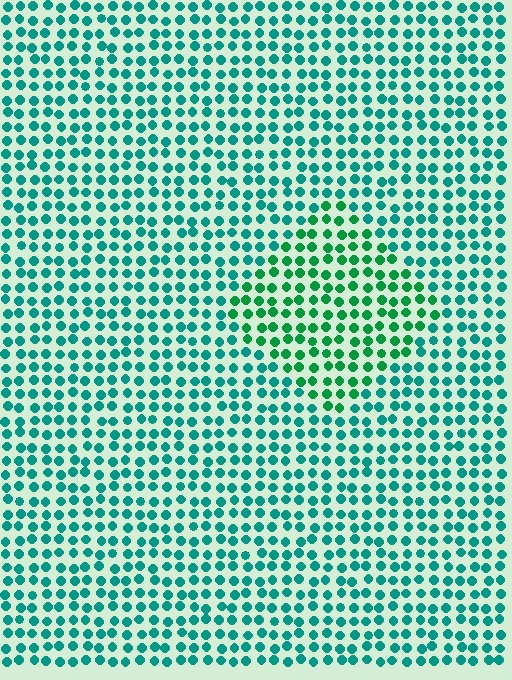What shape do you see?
I see a diamond.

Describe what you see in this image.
The image is filled with small teal elements in a uniform arrangement. A diamond-shaped region is visible where the elements are tinted to a slightly different hue, forming a subtle color boundary.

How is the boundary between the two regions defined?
The boundary is defined purely by a slight shift in hue (about 31 degrees). Spacing, size, and orientation are identical on both sides.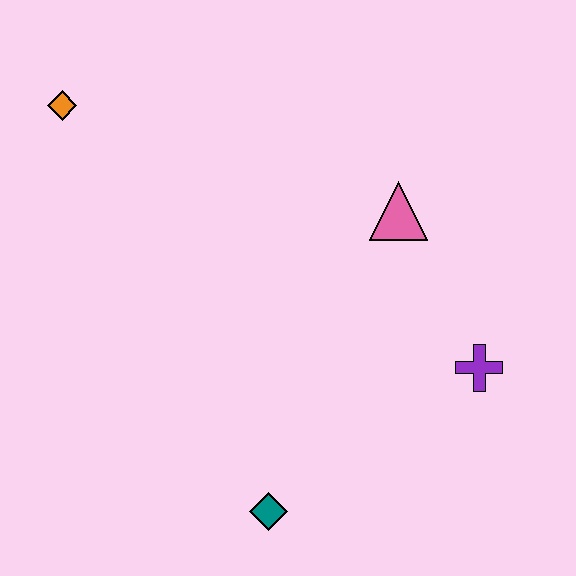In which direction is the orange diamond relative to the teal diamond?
The orange diamond is above the teal diamond.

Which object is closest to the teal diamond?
The purple cross is closest to the teal diamond.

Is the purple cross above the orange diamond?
No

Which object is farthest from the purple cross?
The orange diamond is farthest from the purple cross.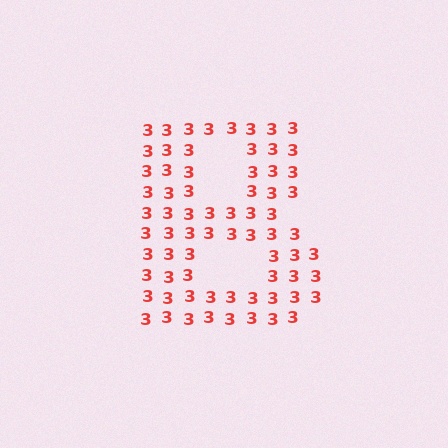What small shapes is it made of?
It is made of small digit 3's.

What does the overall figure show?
The overall figure shows the letter B.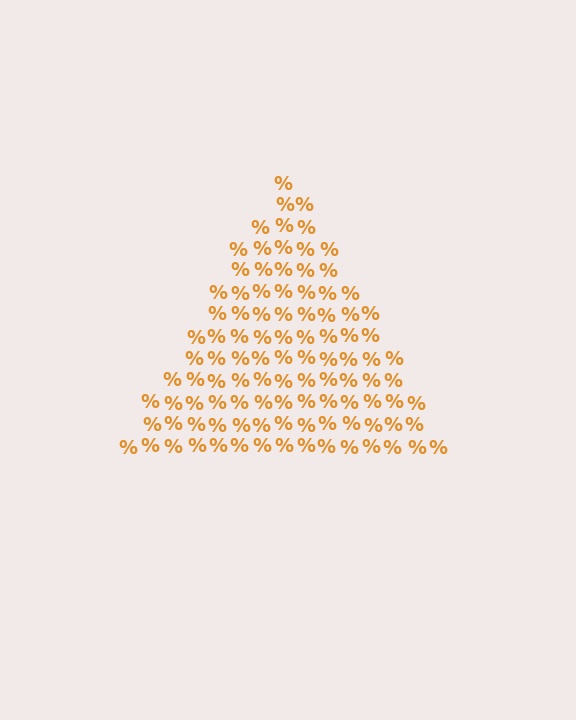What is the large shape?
The large shape is a triangle.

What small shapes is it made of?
It is made of small percent signs.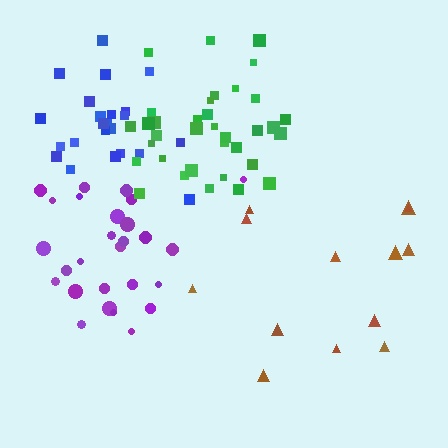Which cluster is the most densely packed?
Green.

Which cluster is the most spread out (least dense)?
Brown.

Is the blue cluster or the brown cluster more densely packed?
Blue.